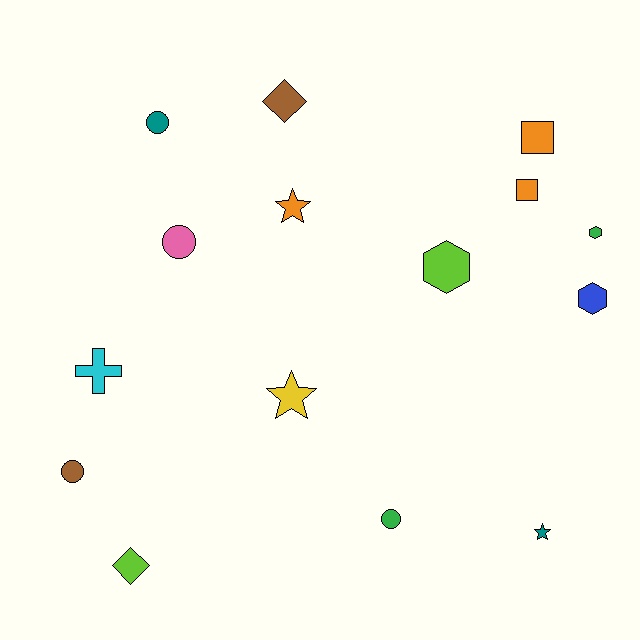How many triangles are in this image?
There are no triangles.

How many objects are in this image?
There are 15 objects.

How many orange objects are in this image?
There are 3 orange objects.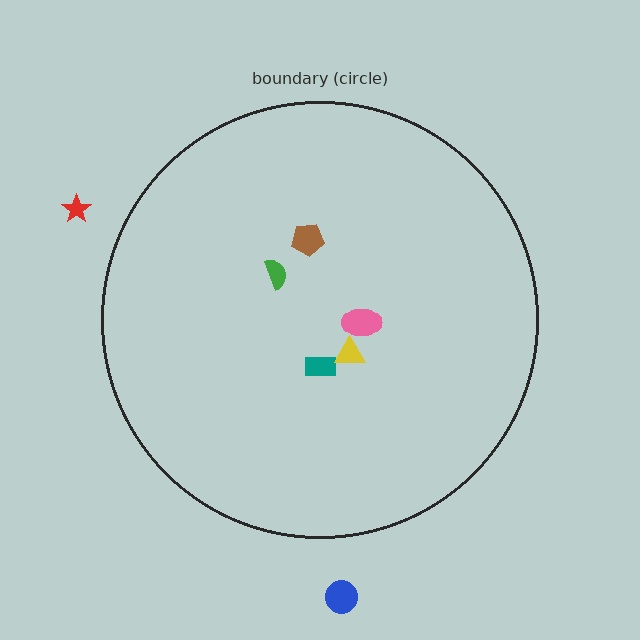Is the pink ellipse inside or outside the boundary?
Inside.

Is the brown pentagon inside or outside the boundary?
Inside.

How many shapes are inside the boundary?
5 inside, 2 outside.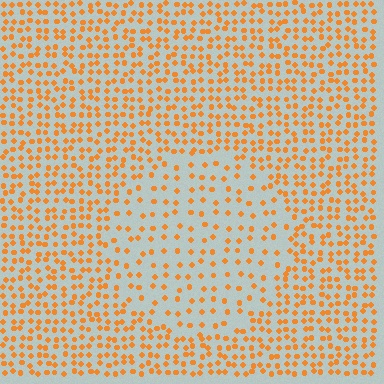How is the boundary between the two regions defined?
The boundary is defined by a change in element density (approximately 2.0x ratio). All elements are the same color, size, and shape.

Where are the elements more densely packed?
The elements are more densely packed outside the circle boundary.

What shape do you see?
I see a circle.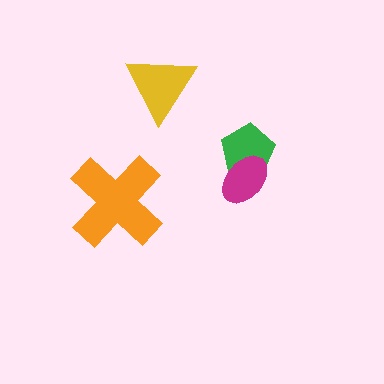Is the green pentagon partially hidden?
Yes, it is partially covered by another shape.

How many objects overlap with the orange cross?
0 objects overlap with the orange cross.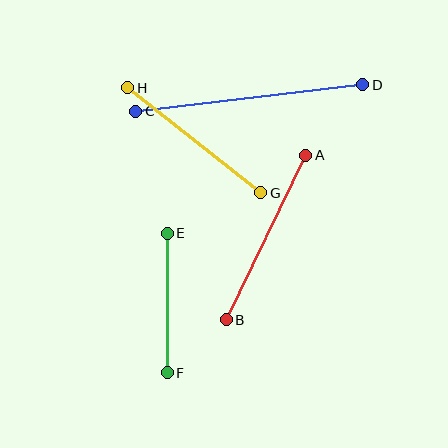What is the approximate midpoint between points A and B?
The midpoint is at approximately (266, 238) pixels.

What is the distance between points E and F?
The distance is approximately 140 pixels.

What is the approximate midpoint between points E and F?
The midpoint is at approximately (167, 303) pixels.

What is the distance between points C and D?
The distance is approximately 229 pixels.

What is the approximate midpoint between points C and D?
The midpoint is at approximately (249, 98) pixels.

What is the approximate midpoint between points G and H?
The midpoint is at approximately (194, 140) pixels.